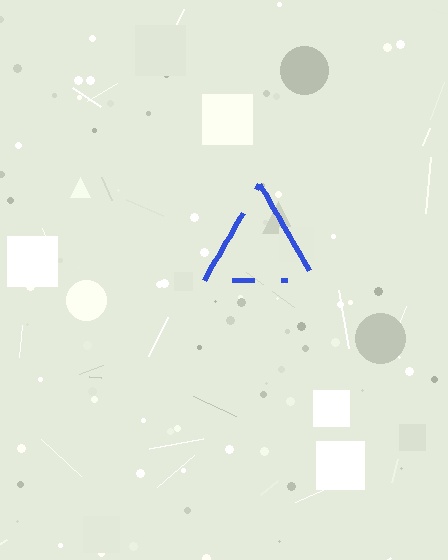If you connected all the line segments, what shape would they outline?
They would outline a triangle.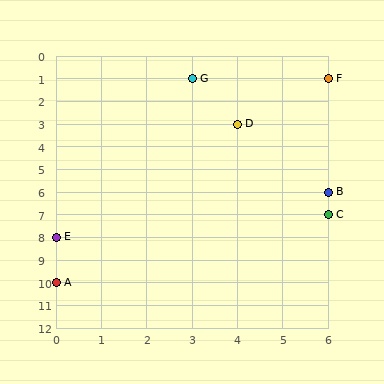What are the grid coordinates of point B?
Point B is at grid coordinates (6, 6).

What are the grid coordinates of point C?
Point C is at grid coordinates (6, 7).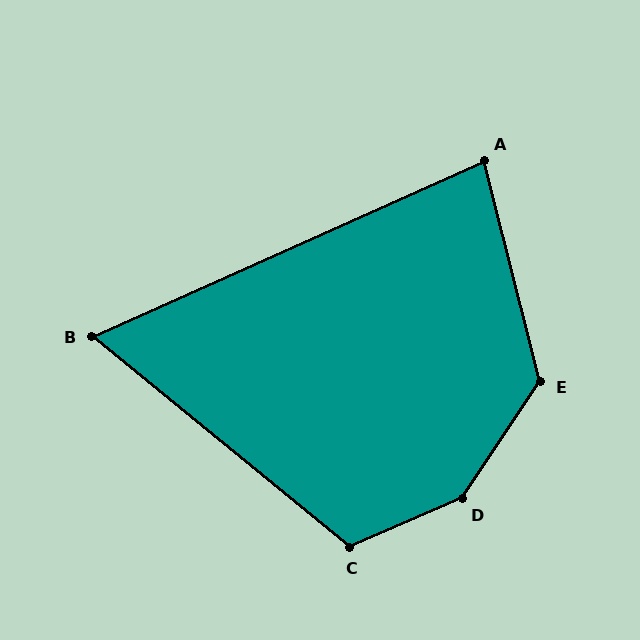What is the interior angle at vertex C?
Approximately 118 degrees (obtuse).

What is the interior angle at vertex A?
Approximately 80 degrees (acute).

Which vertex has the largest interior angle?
D, at approximately 146 degrees.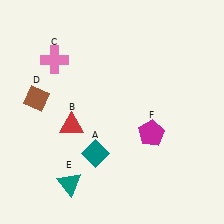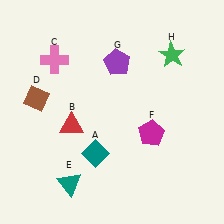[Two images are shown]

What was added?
A purple pentagon (G), a green star (H) were added in Image 2.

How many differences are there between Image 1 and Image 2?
There are 2 differences between the two images.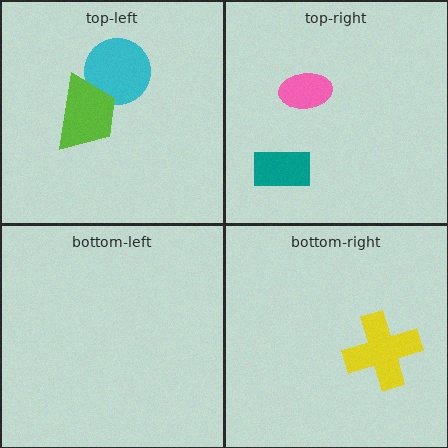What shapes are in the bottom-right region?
The yellow cross.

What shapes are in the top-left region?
The cyan circle, the lime trapezoid.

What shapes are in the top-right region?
The pink ellipse, the teal rectangle.